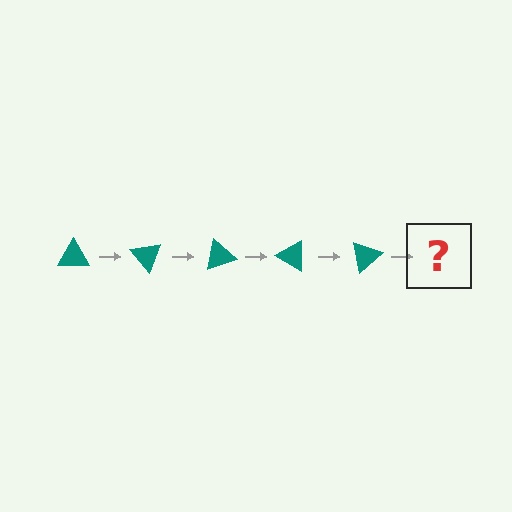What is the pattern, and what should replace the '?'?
The pattern is that the triangle rotates 50 degrees each step. The '?' should be a teal triangle rotated 250 degrees.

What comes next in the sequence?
The next element should be a teal triangle rotated 250 degrees.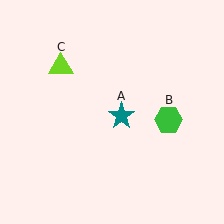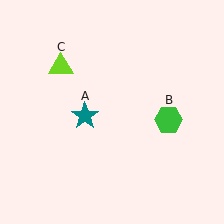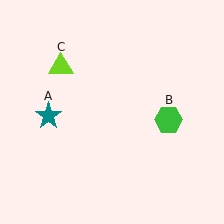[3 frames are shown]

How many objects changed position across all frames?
1 object changed position: teal star (object A).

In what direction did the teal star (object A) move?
The teal star (object A) moved left.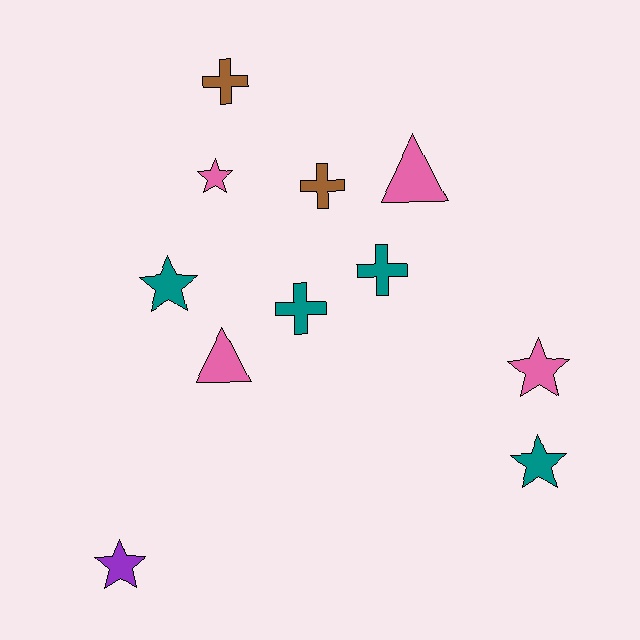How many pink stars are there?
There are 2 pink stars.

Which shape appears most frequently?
Star, with 5 objects.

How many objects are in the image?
There are 11 objects.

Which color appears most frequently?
Pink, with 4 objects.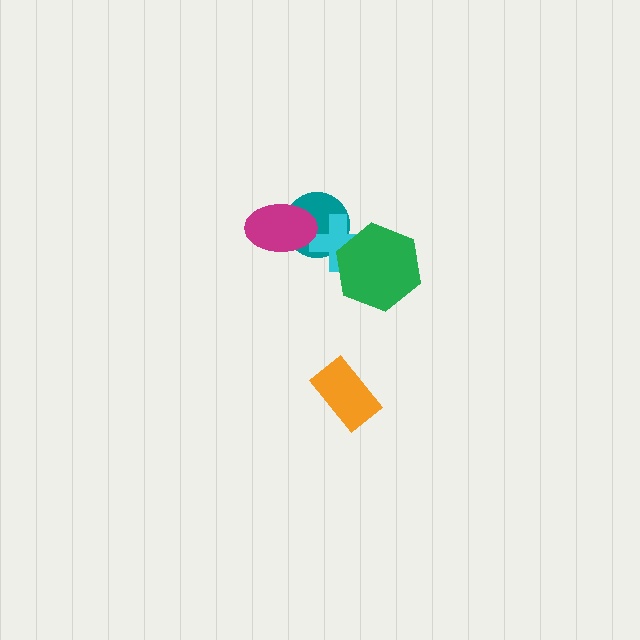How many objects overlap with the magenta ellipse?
1 object overlaps with the magenta ellipse.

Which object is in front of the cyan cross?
The green hexagon is in front of the cyan cross.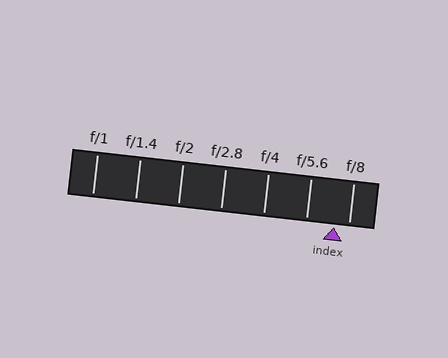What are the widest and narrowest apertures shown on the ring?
The widest aperture shown is f/1 and the narrowest is f/8.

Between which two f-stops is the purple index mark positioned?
The index mark is between f/5.6 and f/8.